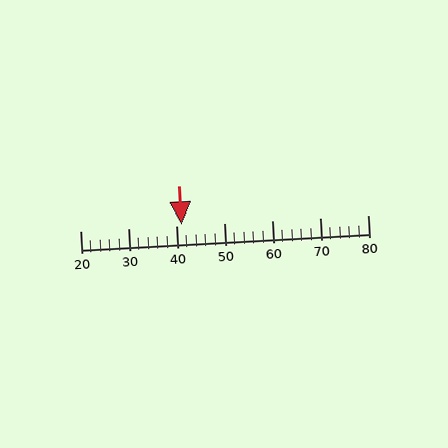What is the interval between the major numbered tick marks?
The major tick marks are spaced 10 units apart.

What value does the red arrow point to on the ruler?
The red arrow points to approximately 41.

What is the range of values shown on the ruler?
The ruler shows values from 20 to 80.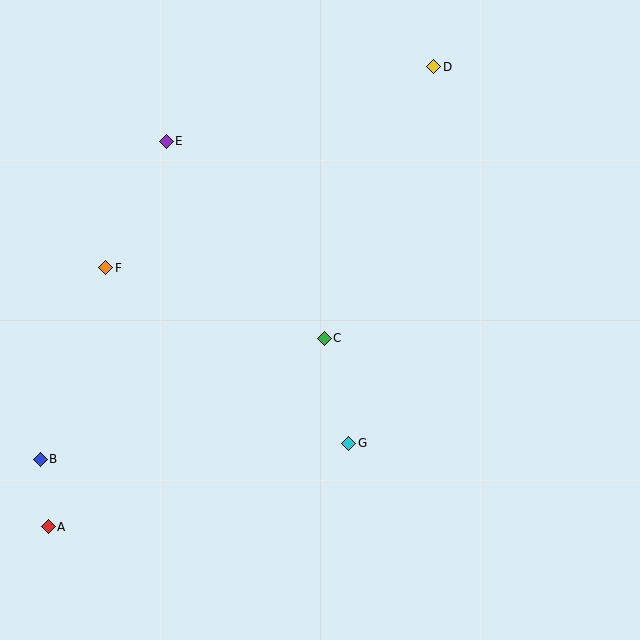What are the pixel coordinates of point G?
Point G is at (349, 443).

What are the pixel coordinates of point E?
Point E is at (166, 141).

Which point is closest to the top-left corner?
Point E is closest to the top-left corner.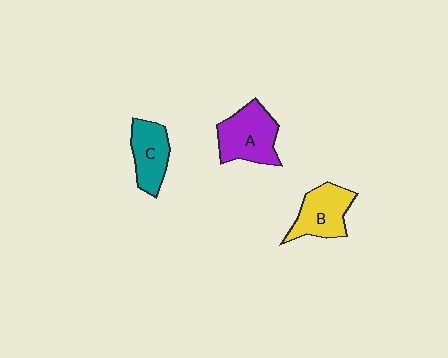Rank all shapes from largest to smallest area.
From largest to smallest: A (purple), B (yellow), C (teal).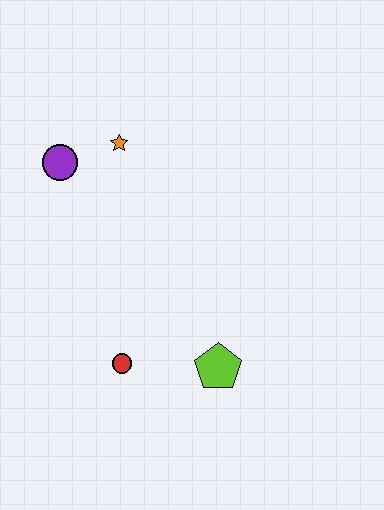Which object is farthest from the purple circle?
The lime pentagon is farthest from the purple circle.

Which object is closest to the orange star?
The purple circle is closest to the orange star.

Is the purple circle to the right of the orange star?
No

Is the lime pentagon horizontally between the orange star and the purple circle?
No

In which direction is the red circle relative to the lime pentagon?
The red circle is to the left of the lime pentagon.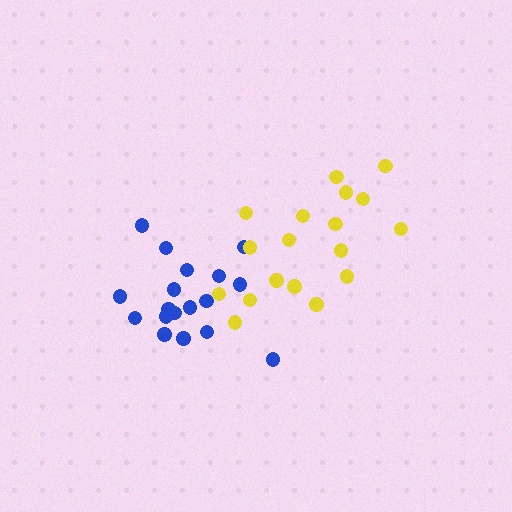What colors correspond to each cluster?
The clusters are colored: blue, yellow.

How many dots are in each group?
Group 1: 18 dots, Group 2: 18 dots (36 total).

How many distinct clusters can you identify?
There are 2 distinct clusters.